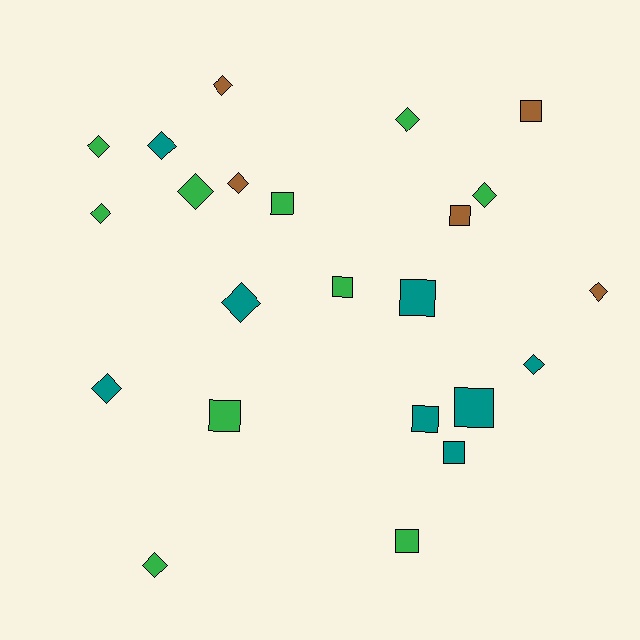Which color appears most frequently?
Green, with 10 objects.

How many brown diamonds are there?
There are 3 brown diamonds.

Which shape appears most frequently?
Diamond, with 13 objects.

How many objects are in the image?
There are 23 objects.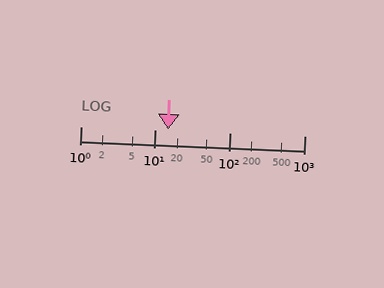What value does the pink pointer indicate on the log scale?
The pointer indicates approximately 15.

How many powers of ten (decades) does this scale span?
The scale spans 3 decades, from 1 to 1000.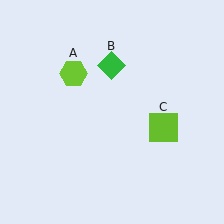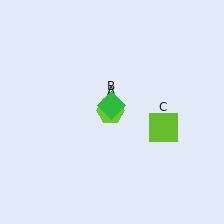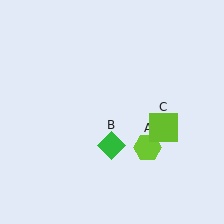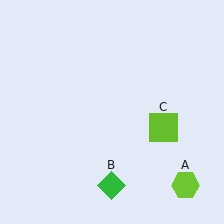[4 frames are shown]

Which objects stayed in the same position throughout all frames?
Lime square (object C) remained stationary.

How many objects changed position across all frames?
2 objects changed position: lime hexagon (object A), green diamond (object B).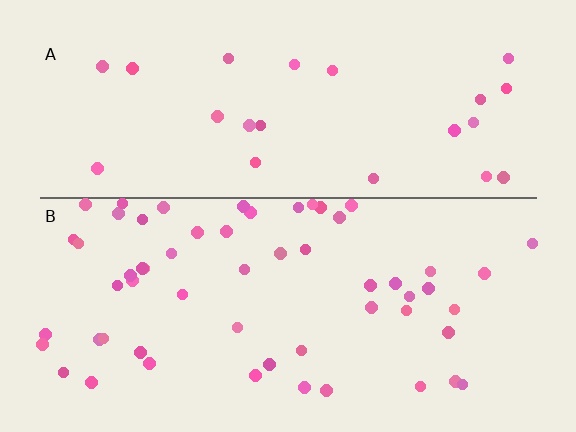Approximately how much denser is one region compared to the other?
Approximately 2.4× — region B over region A.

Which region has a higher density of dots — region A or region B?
B (the bottom).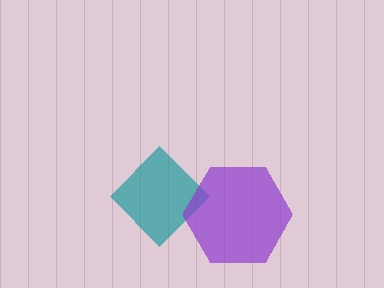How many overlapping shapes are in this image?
There are 2 overlapping shapes in the image.